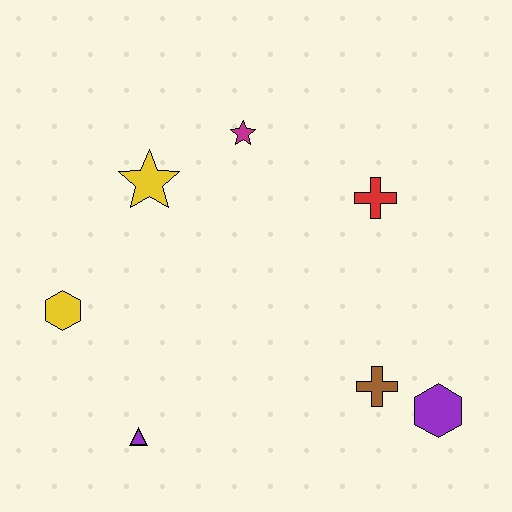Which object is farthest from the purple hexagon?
The yellow hexagon is farthest from the purple hexagon.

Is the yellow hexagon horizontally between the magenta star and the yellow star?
No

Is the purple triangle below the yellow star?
Yes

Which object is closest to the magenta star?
The yellow star is closest to the magenta star.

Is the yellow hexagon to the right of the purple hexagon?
No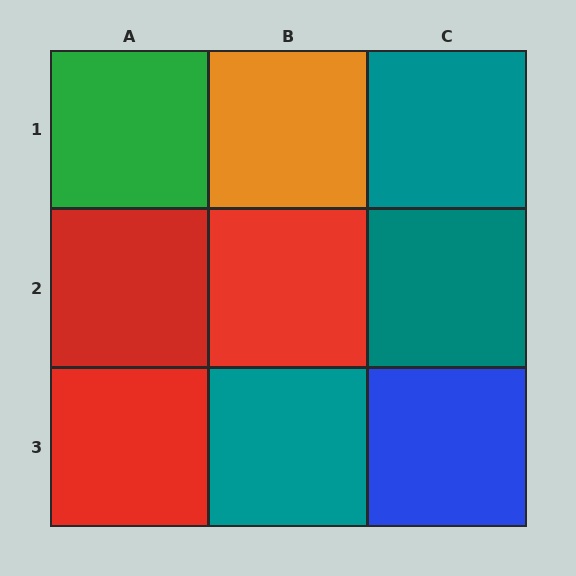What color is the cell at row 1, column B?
Orange.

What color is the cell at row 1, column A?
Green.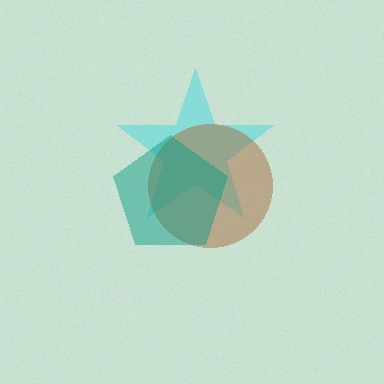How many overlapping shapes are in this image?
There are 3 overlapping shapes in the image.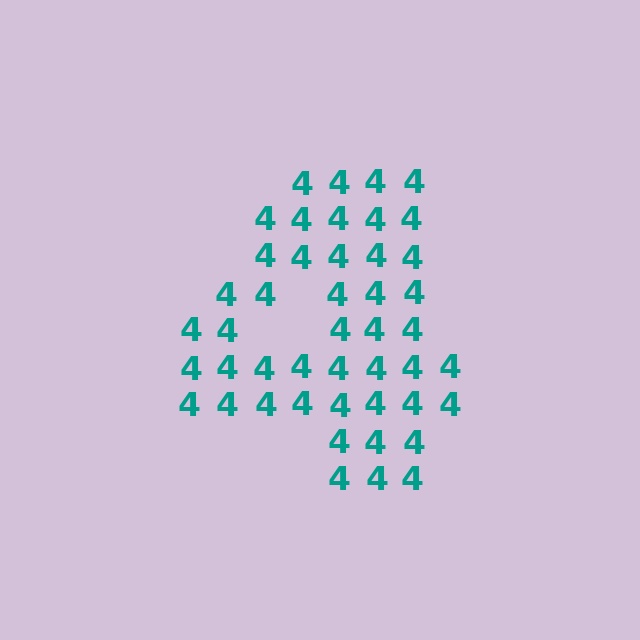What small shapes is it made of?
It is made of small digit 4's.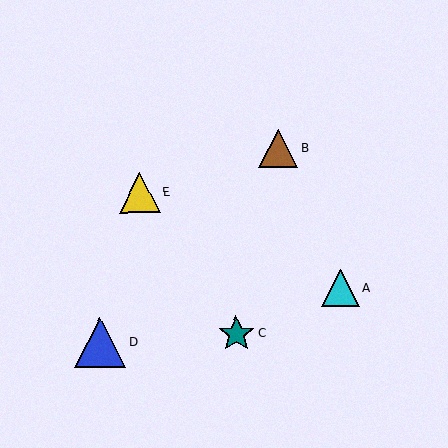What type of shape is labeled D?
Shape D is a blue triangle.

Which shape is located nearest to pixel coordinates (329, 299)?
The cyan triangle (labeled A) at (341, 288) is nearest to that location.